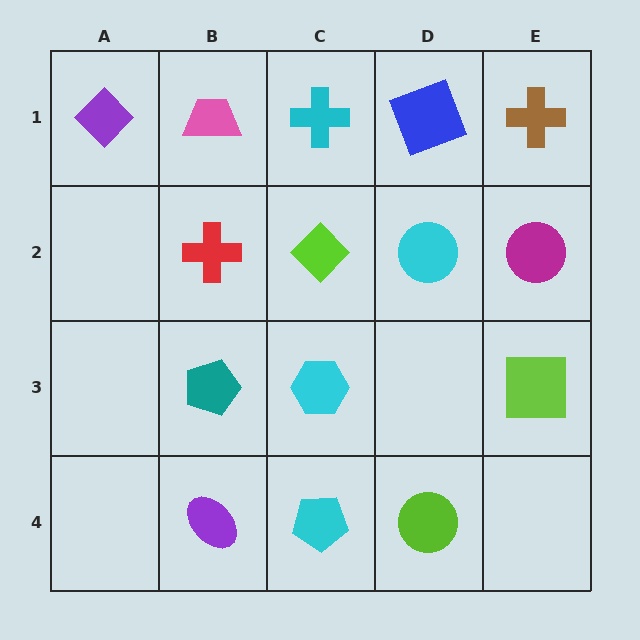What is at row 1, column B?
A pink trapezoid.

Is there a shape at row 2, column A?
No, that cell is empty.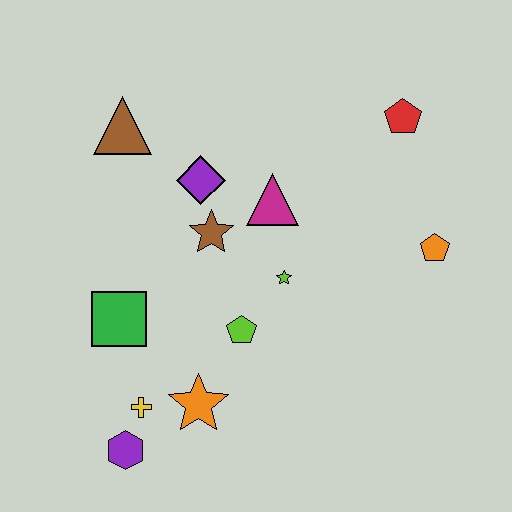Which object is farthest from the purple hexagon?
The red pentagon is farthest from the purple hexagon.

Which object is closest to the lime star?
The lime pentagon is closest to the lime star.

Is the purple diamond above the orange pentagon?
Yes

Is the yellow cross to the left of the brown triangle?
No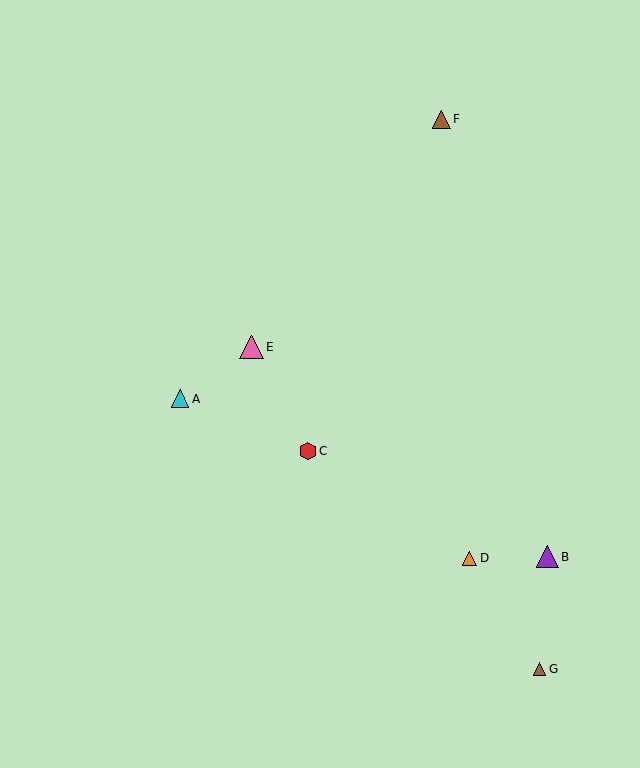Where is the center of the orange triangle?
The center of the orange triangle is at (470, 558).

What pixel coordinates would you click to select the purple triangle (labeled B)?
Click at (547, 557) to select the purple triangle B.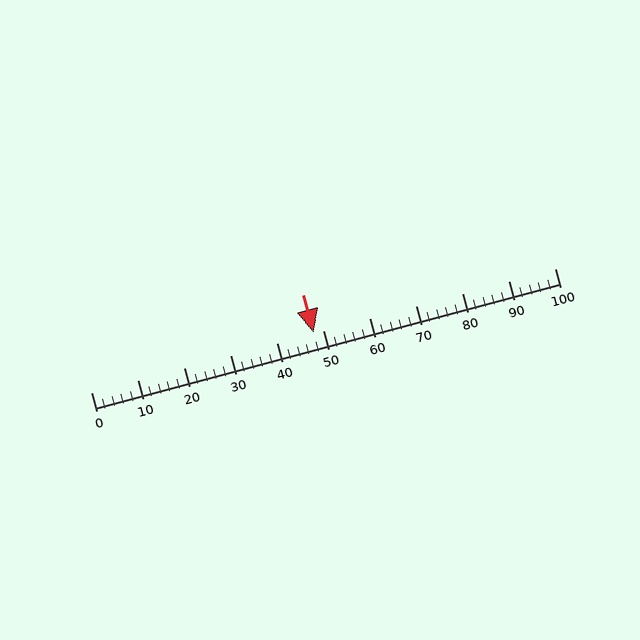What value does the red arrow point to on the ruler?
The red arrow points to approximately 48.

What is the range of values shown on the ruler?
The ruler shows values from 0 to 100.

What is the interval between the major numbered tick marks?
The major tick marks are spaced 10 units apart.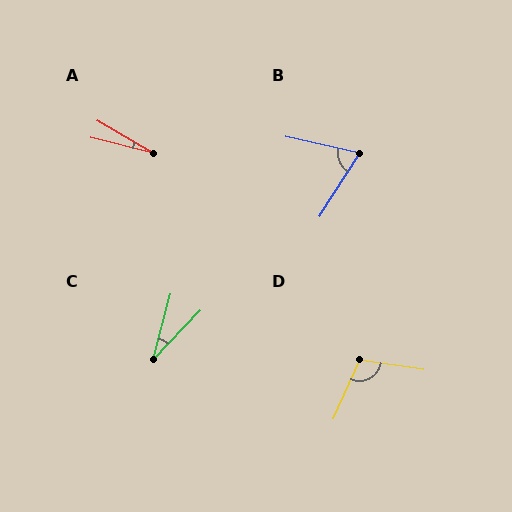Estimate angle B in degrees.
Approximately 70 degrees.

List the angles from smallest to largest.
A (17°), C (29°), B (70°), D (106°).